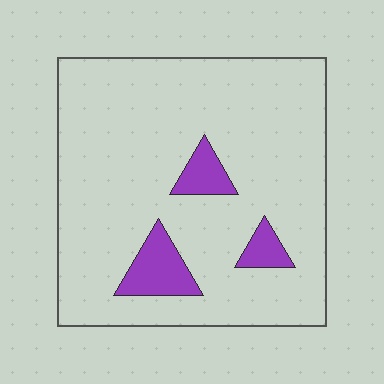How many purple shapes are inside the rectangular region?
3.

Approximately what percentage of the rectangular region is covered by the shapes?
Approximately 10%.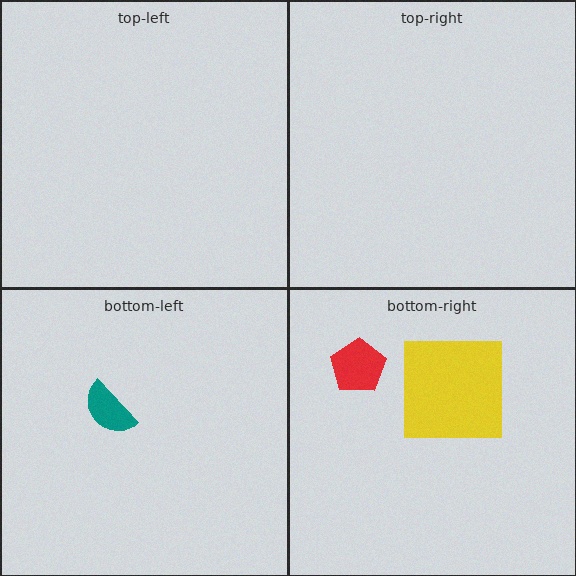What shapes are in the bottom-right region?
The red pentagon, the yellow square.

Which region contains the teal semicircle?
The bottom-left region.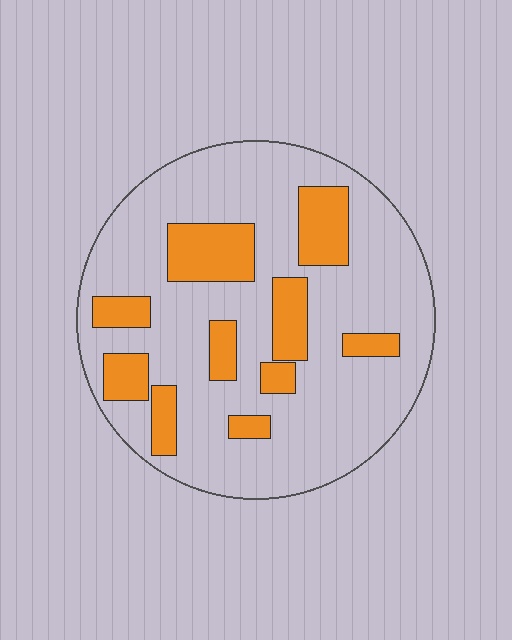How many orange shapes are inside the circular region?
10.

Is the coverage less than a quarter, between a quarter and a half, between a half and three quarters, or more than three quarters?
Less than a quarter.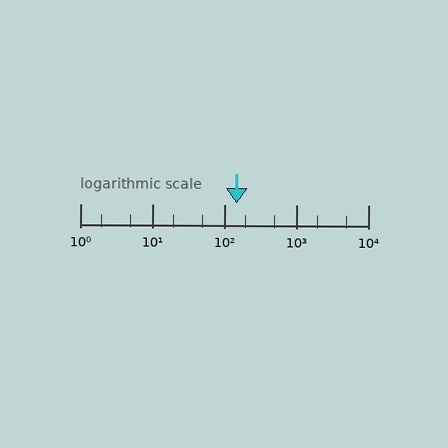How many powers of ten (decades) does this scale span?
The scale spans 4 decades, from 1 to 10000.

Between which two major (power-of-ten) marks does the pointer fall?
The pointer is between 100 and 1000.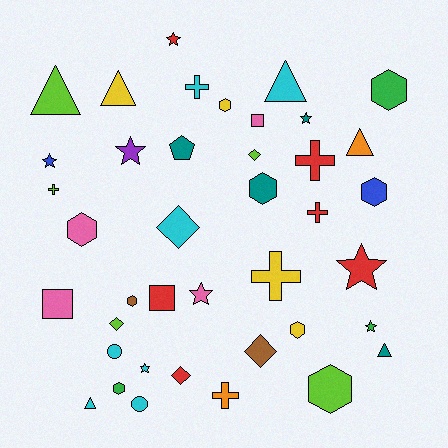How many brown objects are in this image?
There are 2 brown objects.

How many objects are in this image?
There are 40 objects.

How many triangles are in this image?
There are 6 triangles.